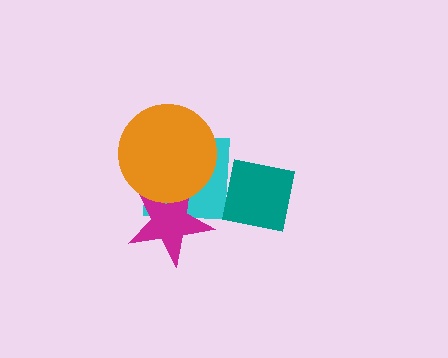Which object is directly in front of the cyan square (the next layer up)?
The magenta star is directly in front of the cyan square.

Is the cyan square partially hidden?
Yes, it is partially covered by another shape.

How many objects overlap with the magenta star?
2 objects overlap with the magenta star.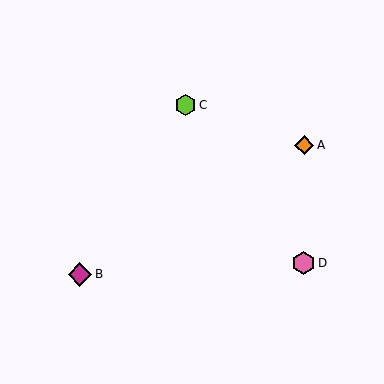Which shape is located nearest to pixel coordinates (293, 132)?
The orange diamond (labeled A) at (304, 145) is nearest to that location.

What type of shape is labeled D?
Shape D is a pink hexagon.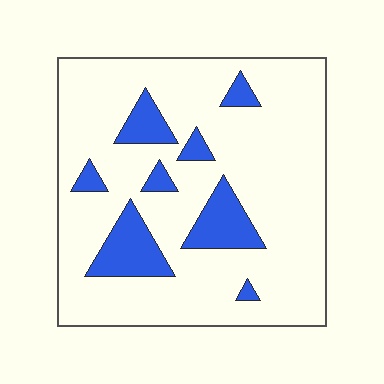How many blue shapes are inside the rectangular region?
8.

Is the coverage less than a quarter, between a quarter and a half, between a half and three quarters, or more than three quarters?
Less than a quarter.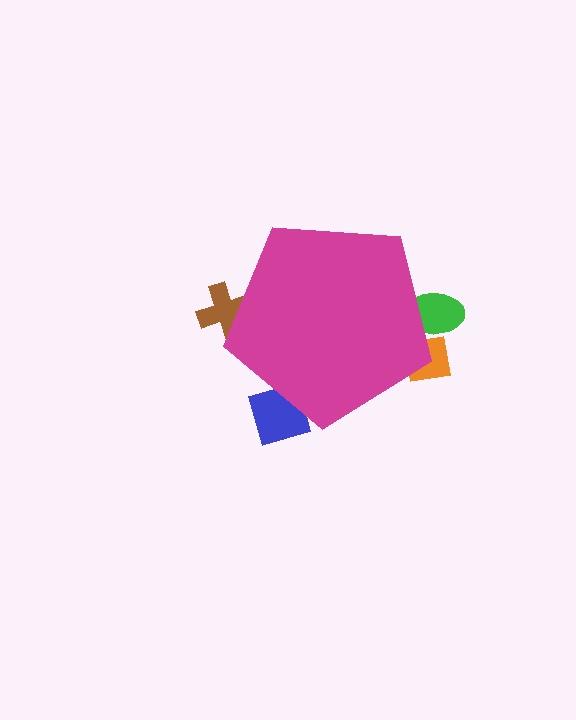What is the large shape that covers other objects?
A magenta pentagon.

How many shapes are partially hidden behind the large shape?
4 shapes are partially hidden.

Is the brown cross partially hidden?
Yes, the brown cross is partially hidden behind the magenta pentagon.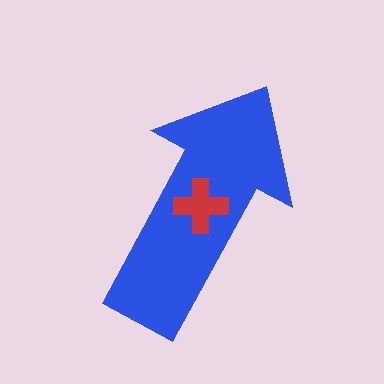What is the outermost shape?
The blue arrow.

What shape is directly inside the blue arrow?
The red cross.